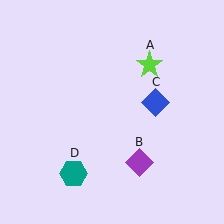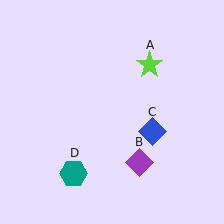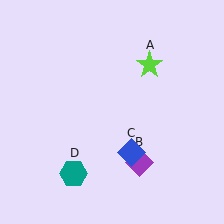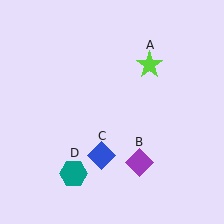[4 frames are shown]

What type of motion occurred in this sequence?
The blue diamond (object C) rotated clockwise around the center of the scene.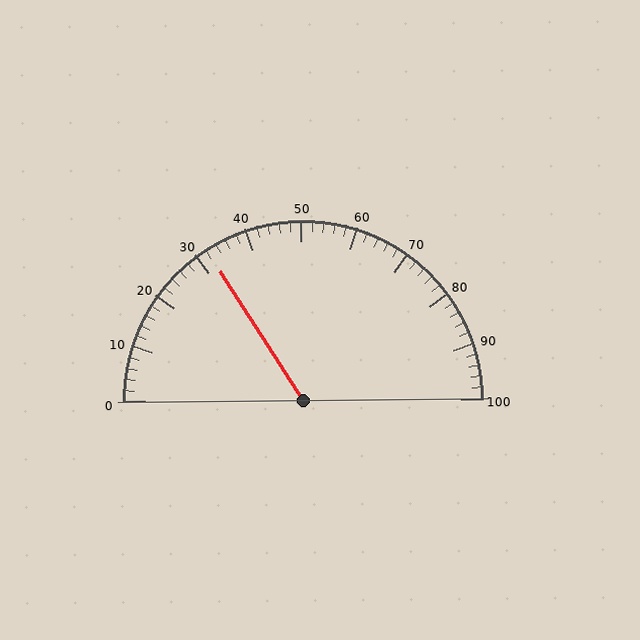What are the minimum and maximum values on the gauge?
The gauge ranges from 0 to 100.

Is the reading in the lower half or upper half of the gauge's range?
The reading is in the lower half of the range (0 to 100).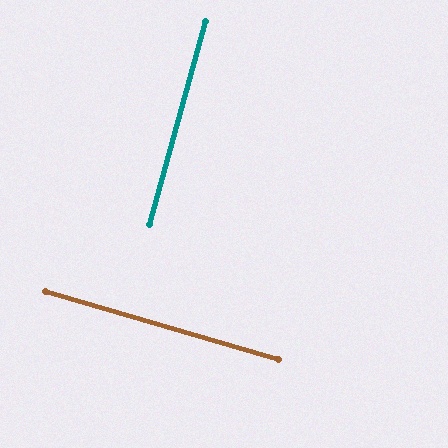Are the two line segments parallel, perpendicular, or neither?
Perpendicular — they meet at approximately 89°.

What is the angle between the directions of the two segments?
Approximately 89 degrees.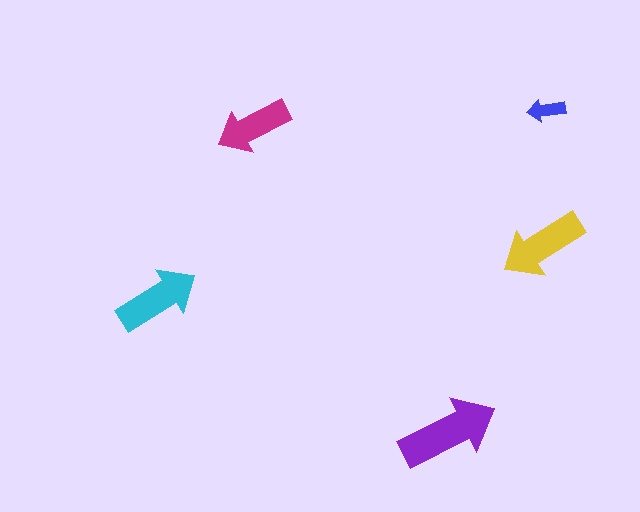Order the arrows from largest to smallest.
the purple one, the yellow one, the cyan one, the magenta one, the blue one.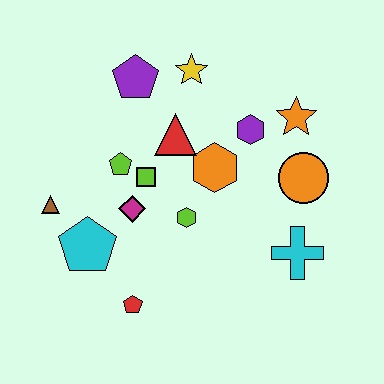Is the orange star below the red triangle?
No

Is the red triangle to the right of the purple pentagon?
Yes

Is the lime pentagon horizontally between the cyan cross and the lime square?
No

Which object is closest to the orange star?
The purple hexagon is closest to the orange star.